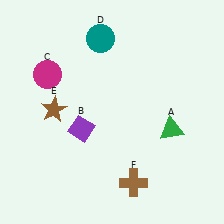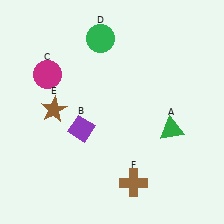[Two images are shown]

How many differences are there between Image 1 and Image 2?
There is 1 difference between the two images.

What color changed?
The circle (D) changed from teal in Image 1 to green in Image 2.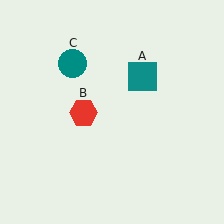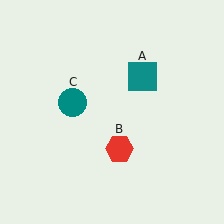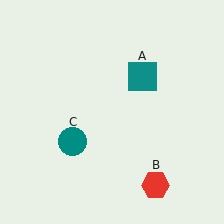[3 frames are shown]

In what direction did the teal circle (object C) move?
The teal circle (object C) moved down.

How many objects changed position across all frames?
2 objects changed position: red hexagon (object B), teal circle (object C).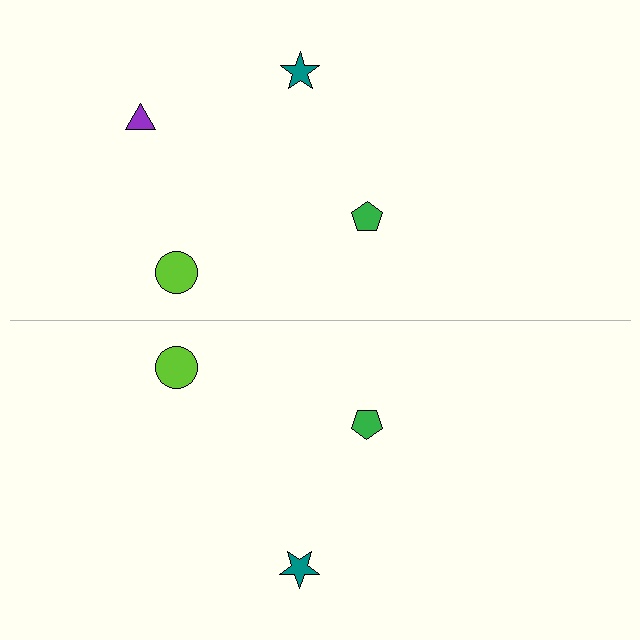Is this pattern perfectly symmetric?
No, the pattern is not perfectly symmetric. A purple triangle is missing from the bottom side.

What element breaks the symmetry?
A purple triangle is missing from the bottom side.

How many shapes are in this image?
There are 7 shapes in this image.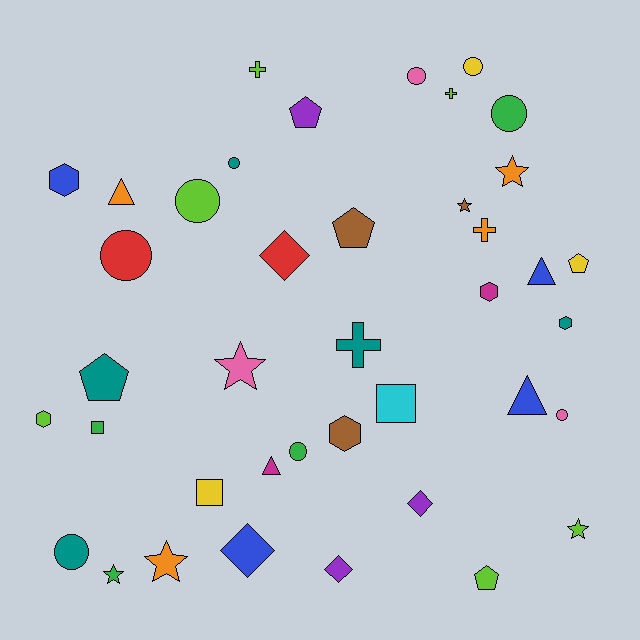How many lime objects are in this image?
There are 6 lime objects.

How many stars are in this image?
There are 6 stars.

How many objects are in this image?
There are 40 objects.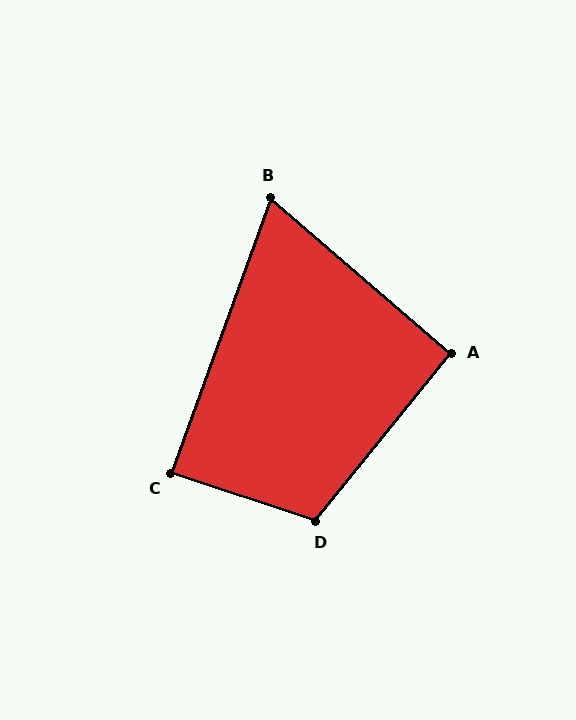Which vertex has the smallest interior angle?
B, at approximately 69 degrees.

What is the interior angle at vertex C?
Approximately 88 degrees (approximately right).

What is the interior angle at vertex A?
Approximately 92 degrees (approximately right).